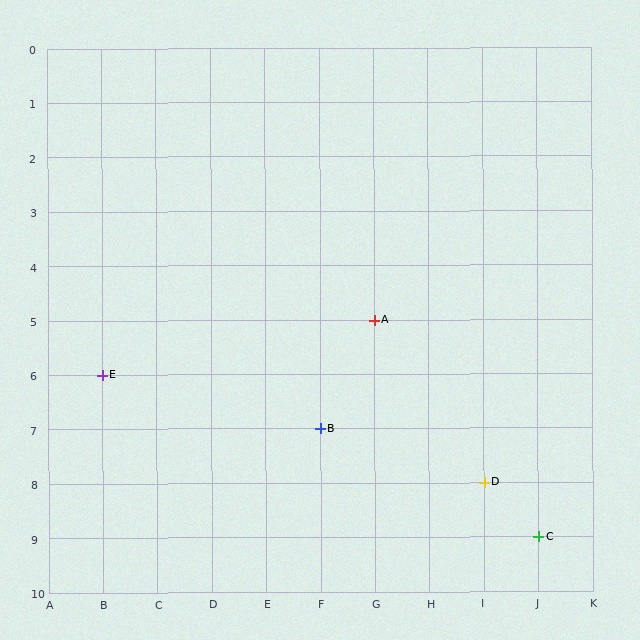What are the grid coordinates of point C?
Point C is at grid coordinates (J, 9).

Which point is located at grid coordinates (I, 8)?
Point D is at (I, 8).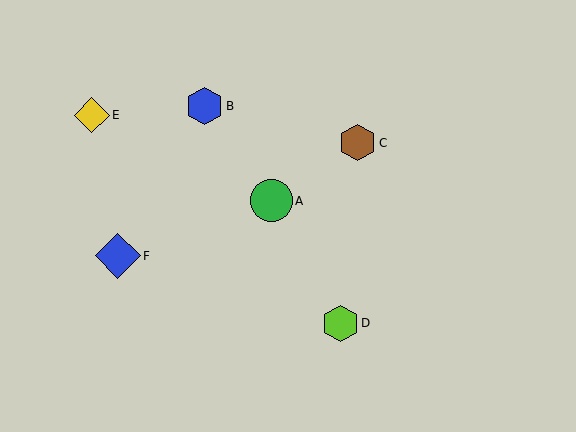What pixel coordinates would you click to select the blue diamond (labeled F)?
Click at (118, 256) to select the blue diamond F.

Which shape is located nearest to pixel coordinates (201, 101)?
The blue hexagon (labeled B) at (204, 106) is nearest to that location.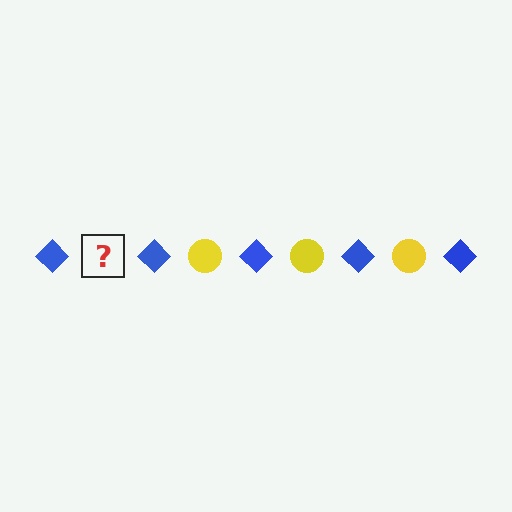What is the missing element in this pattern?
The missing element is a yellow circle.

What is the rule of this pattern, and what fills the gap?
The rule is that the pattern alternates between blue diamond and yellow circle. The gap should be filled with a yellow circle.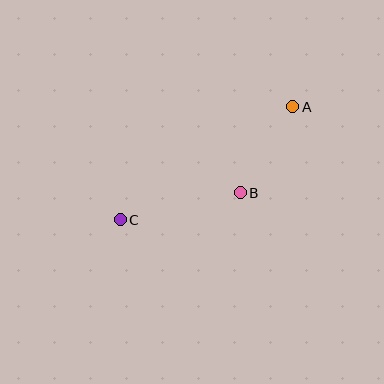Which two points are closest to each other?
Points A and B are closest to each other.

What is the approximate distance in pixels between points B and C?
The distance between B and C is approximately 123 pixels.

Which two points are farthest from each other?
Points A and C are farthest from each other.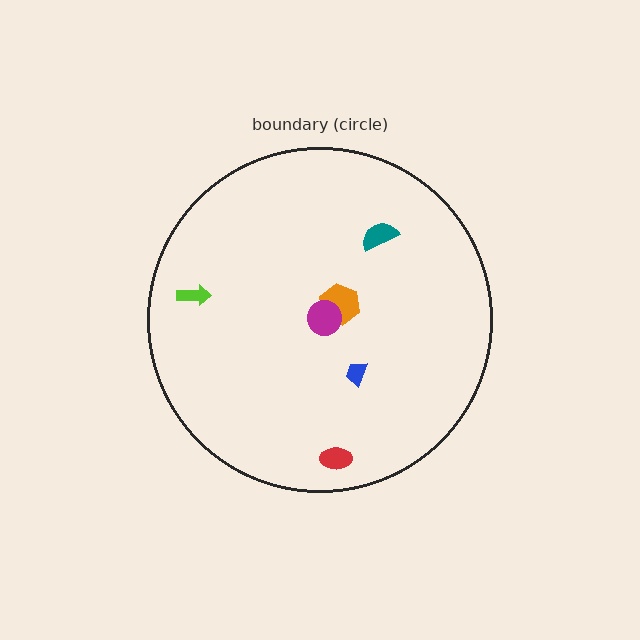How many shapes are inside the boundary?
6 inside, 0 outside.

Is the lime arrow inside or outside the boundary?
Inside.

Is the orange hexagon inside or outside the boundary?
Inside.